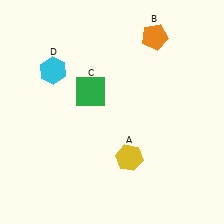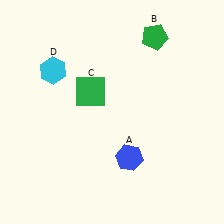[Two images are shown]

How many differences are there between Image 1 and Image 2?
There are 2 differences between the two images.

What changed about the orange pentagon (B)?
In Image 1, B is orange. In Image 2, it changed to green.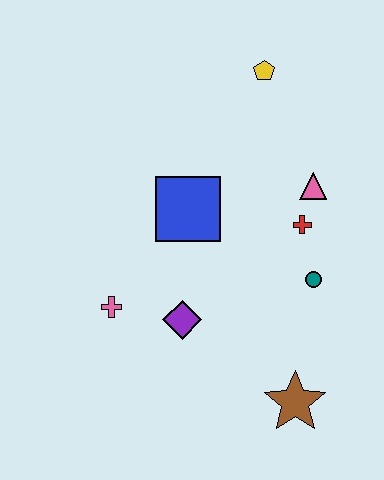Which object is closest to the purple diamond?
The pink cross is closest to the purple diamond.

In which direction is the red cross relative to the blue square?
The red cross is to the right of the blue square.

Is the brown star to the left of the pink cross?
No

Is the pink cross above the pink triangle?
No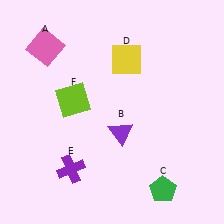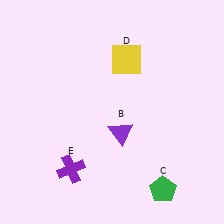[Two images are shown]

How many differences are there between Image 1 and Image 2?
There are 2 differences between the two images.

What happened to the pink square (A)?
The pink square (A) was removed in Image 2. It was in the top-left area of Image 1.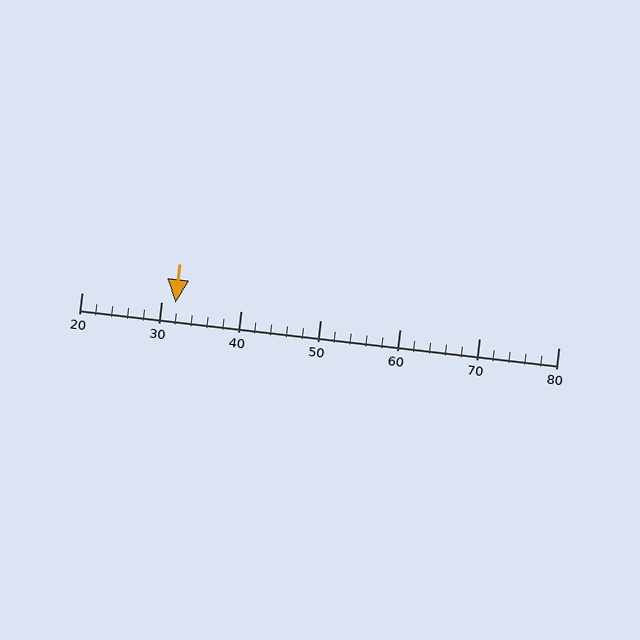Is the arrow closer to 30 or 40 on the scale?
The arrow is closer to 30.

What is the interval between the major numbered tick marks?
The major tick marks are spaced 10 units apart.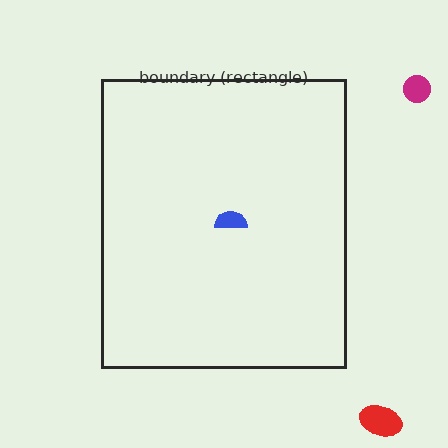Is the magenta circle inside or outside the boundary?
Outside.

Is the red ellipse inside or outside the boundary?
Outside.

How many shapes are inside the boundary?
1 inside, 2 outside.